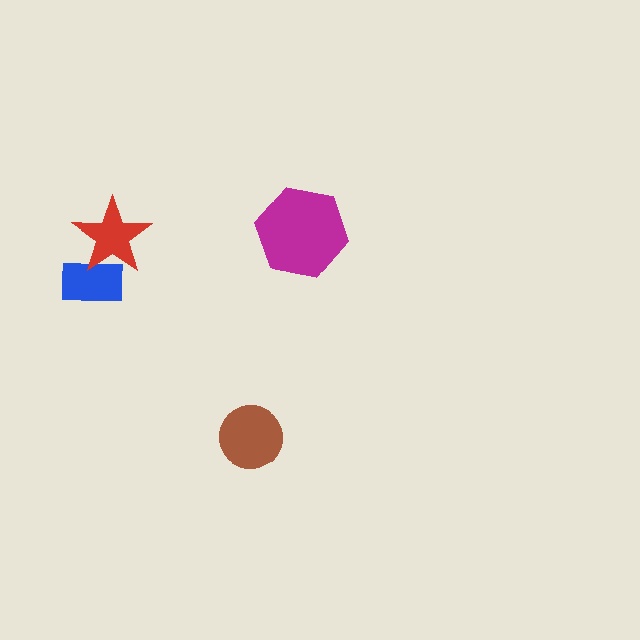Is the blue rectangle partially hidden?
Yes, it is partially covered by another shape.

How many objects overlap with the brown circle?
0 objects overlap with the brown circle.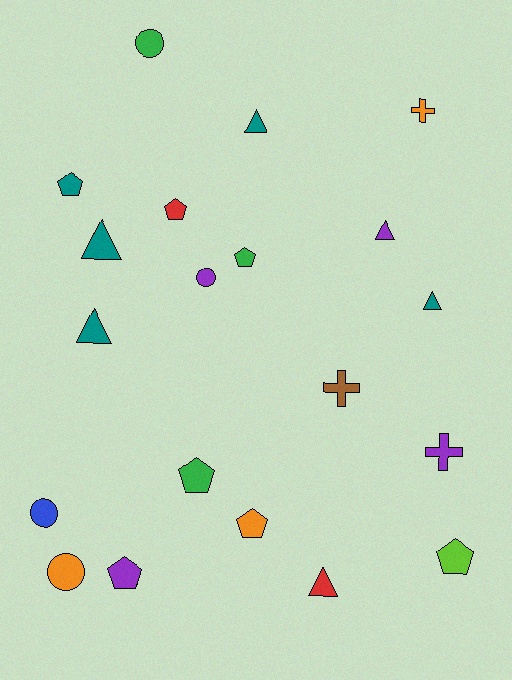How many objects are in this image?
There are 20 objects.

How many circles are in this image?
There are 4 circles.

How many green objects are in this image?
There are 3 green objects.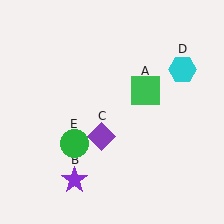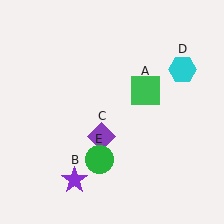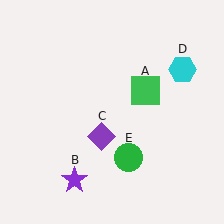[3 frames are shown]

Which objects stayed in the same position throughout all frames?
Green square (object A) and purple star (object B) and purple diamond (object C) and cyan hexagon (object D) remained stationary.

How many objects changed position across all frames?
1 object changed position: green circle (object E).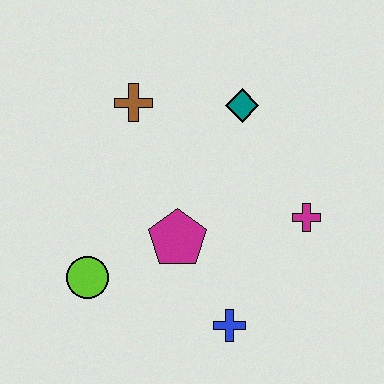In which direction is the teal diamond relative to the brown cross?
The teal diamond is to the right of the brown cross.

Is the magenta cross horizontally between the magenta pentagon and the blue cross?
No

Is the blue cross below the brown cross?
Yes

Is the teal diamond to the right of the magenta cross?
No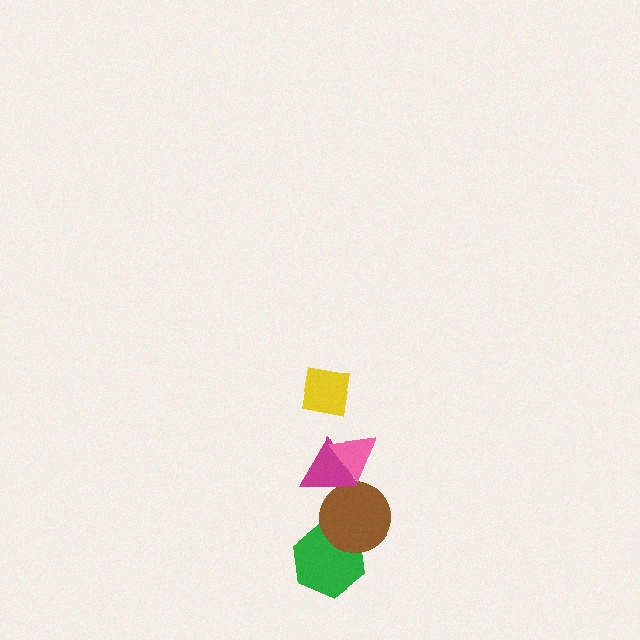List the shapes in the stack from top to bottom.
From top to bottom: the yellow square, the pink triangle, the magenta triangle, the brown circle, the green hexagon.